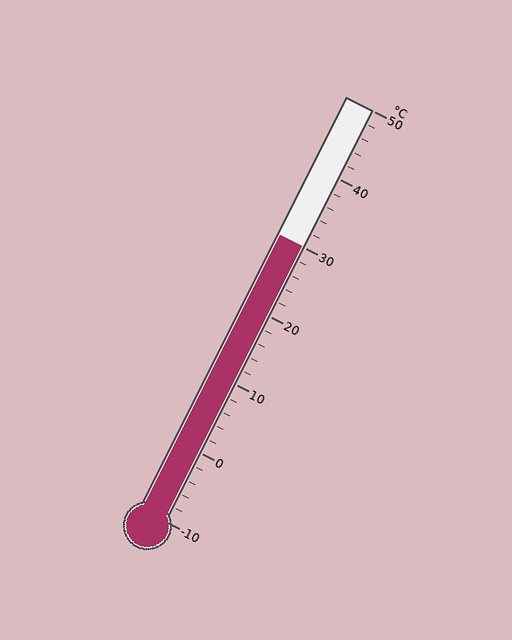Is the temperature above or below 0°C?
The temperature is above 0°C.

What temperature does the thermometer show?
The thermometer shows approximately 30°C.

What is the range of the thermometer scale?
The thermometer scale ranges from -10°C to 50°C.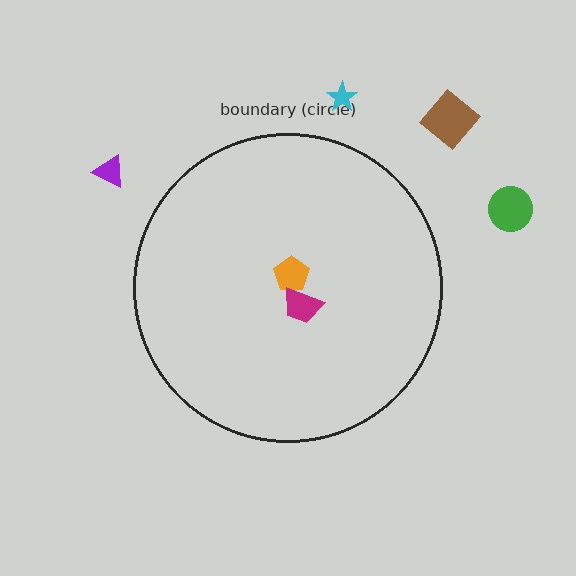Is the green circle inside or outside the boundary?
Outside.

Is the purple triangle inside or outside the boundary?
Outside.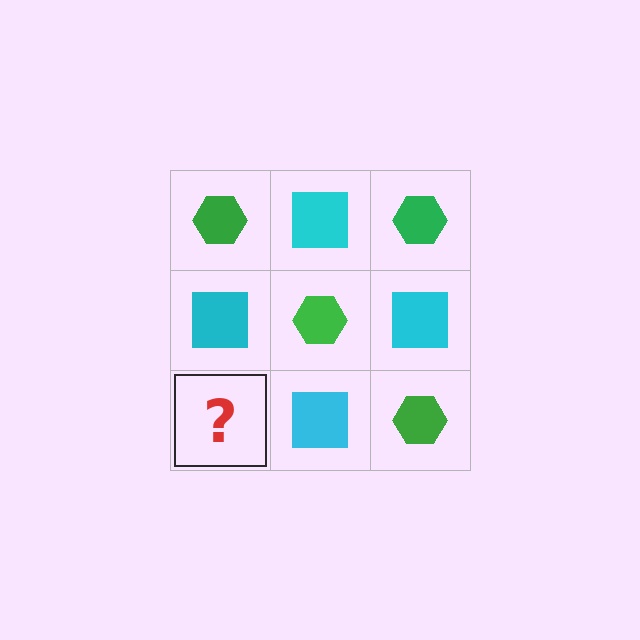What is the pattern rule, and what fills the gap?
The rule is that it alternates green hexagon and cyan square in a checkerboard pattern. The gap should be filled with a green hexagon.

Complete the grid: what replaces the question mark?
The question mark should be replaced with a green hexagon.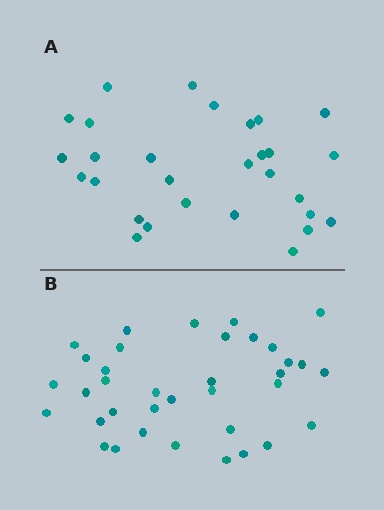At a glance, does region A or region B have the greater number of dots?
Region B (the bottom region) has more dots.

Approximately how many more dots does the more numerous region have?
Region B has roughly 8 or so more dots than region A.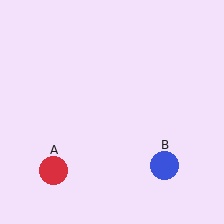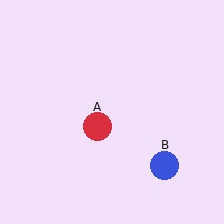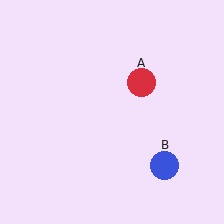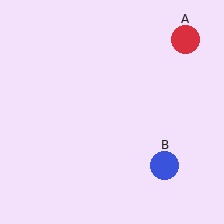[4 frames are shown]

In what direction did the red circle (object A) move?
The red circle (object A) moved up and to the right.